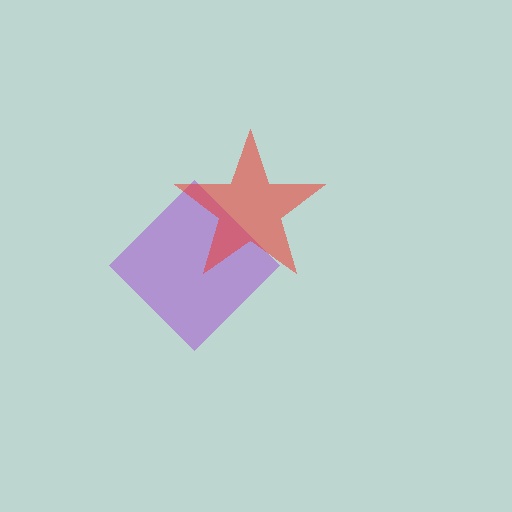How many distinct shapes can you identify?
There are 2 distinct shapes: a purple diamond, a red star.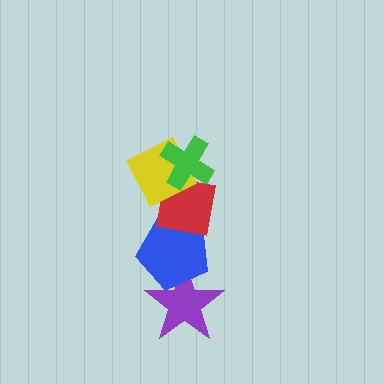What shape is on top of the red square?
The yellow diamond is on top of the red square.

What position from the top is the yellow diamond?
The yellow diamond is 2nd from the top.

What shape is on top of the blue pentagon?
The red square is on top of the blue pentagon.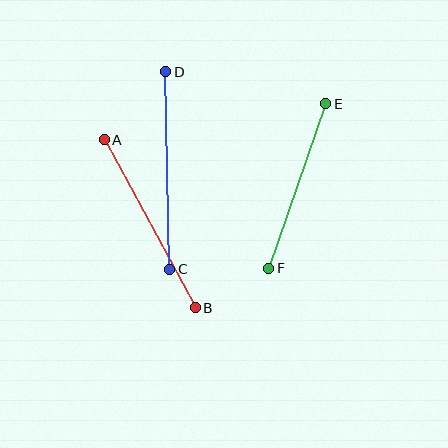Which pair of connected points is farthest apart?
Points C and D are farthest apart.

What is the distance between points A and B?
The distance is approximately 191 pixels.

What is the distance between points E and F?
The distance is approximately 174 pixels.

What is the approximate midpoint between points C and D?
The midpoint is at approximately (168, 170) pixels.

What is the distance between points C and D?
The distance is approximately 198 pixels.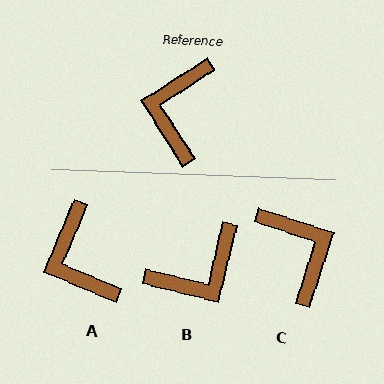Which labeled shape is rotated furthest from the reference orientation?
C, about 141 degrees away.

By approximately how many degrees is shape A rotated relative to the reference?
Approximately 35 degrees counter-clockwise.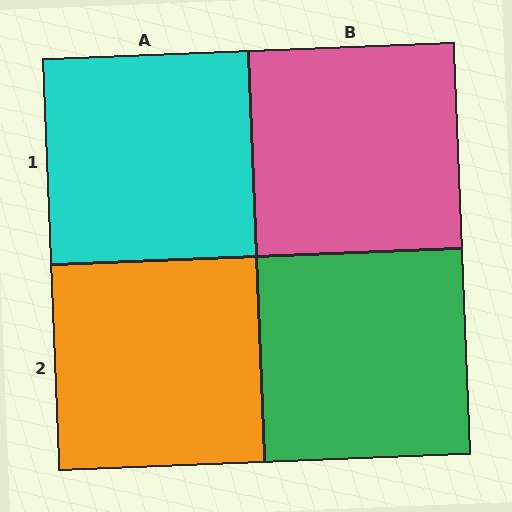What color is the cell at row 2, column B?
Green.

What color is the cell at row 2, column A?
Orange.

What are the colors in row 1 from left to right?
Cyan, pink.